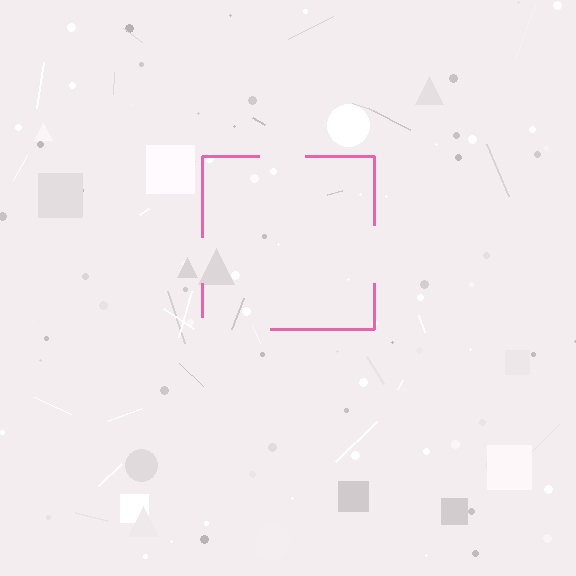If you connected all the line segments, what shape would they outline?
They would outline a square.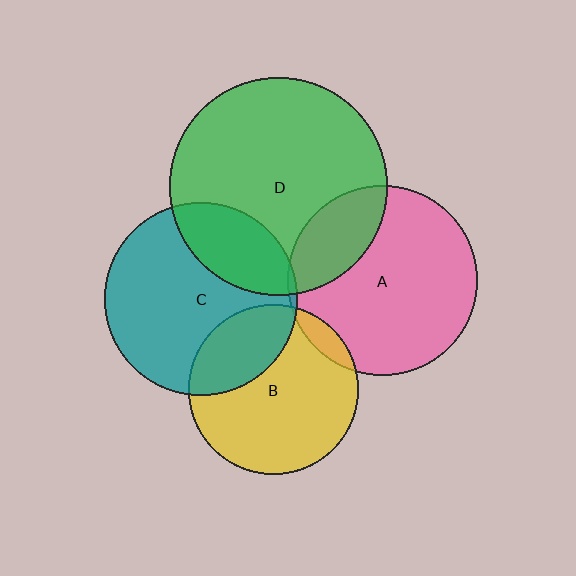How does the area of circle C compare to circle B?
Approximately 1.3 times.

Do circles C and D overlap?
Yes.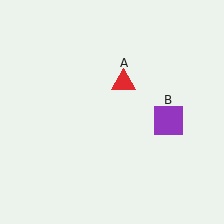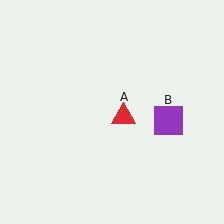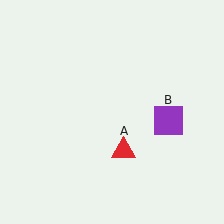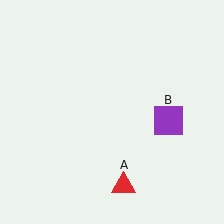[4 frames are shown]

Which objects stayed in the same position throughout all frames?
Purple square (object B) remained stationary.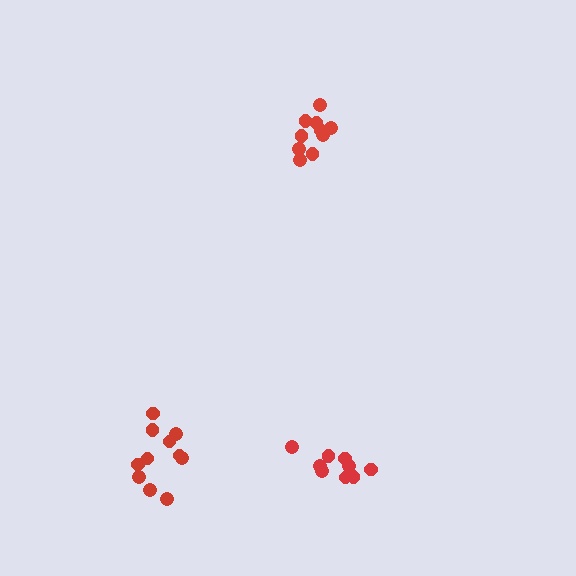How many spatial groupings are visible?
There are 3 spatial groupings.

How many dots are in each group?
Group 1: 10 dots, Group 2: 11 dots, Group 3: 10 dots (31 total).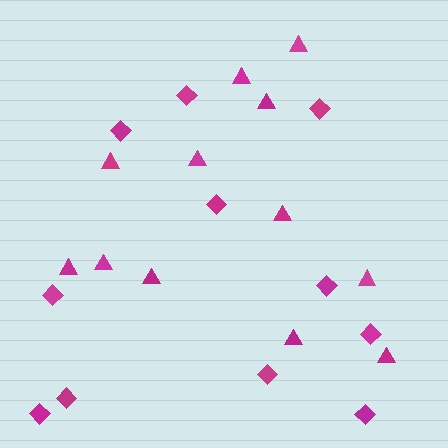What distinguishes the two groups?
There are 2 groups: one group of diamonds (11) and one group of triangles (12).